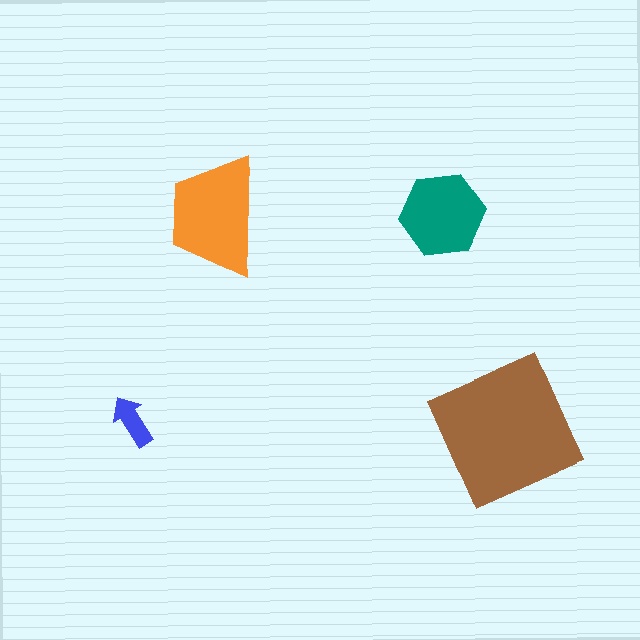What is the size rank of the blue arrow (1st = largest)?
4th.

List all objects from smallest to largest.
The blue arrow, the teal hexagon, the orange trapezoid, the brown square.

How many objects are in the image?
There are 4 objects in the image.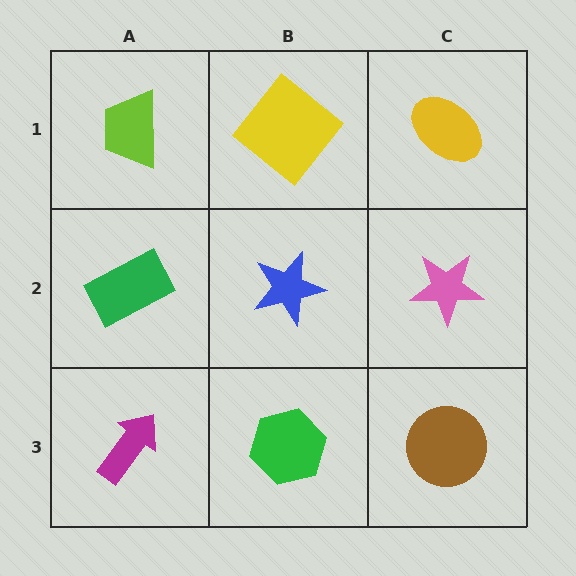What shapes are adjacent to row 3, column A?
A green rectangle (row 2, column A), a green hexagon (row 3, column B).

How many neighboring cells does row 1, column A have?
2.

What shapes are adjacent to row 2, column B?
A yellow diamond (row 1, column B), a green hexagon (row 3, column B), a green rectangle (row 2, column A), a pink star (row 2, column C).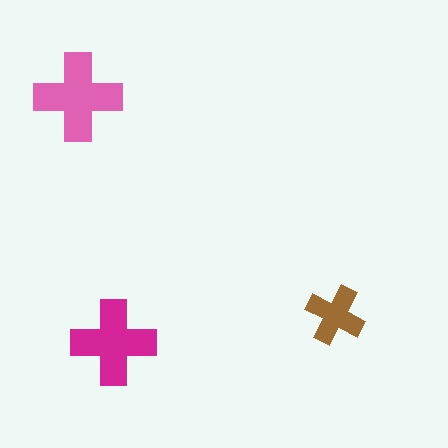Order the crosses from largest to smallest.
the pink one, the magenta one, the brown one.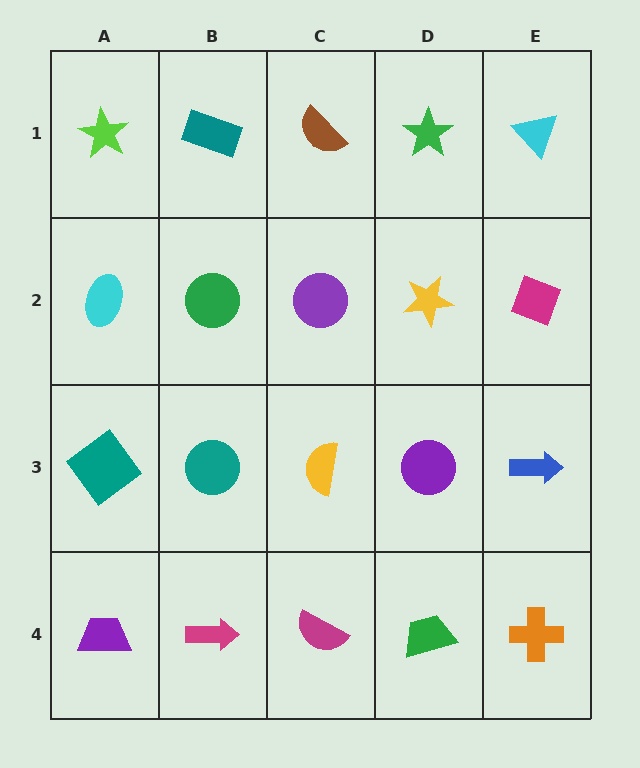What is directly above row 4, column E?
A blue arrow.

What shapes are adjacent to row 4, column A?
A teal diamond (row 3, column A), a magenta arrow (row 4, column B).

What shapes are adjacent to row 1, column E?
A magenta diamond (row 2, column E), a green star (row 1, column D).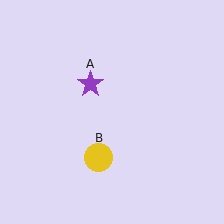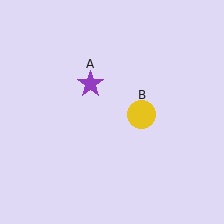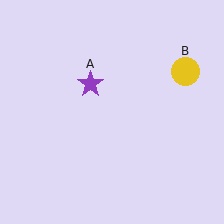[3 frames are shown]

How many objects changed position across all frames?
1 object changed position: yellow circle (object B).